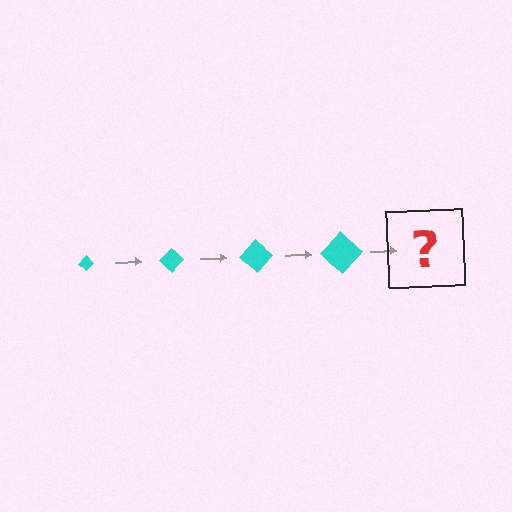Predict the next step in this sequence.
The next step is a cyan diamond, larger than the previous one.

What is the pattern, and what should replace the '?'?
The pattern is that the diamond gets progressively larger each step. The '?' should be a cyan diamond, larger than the previous one.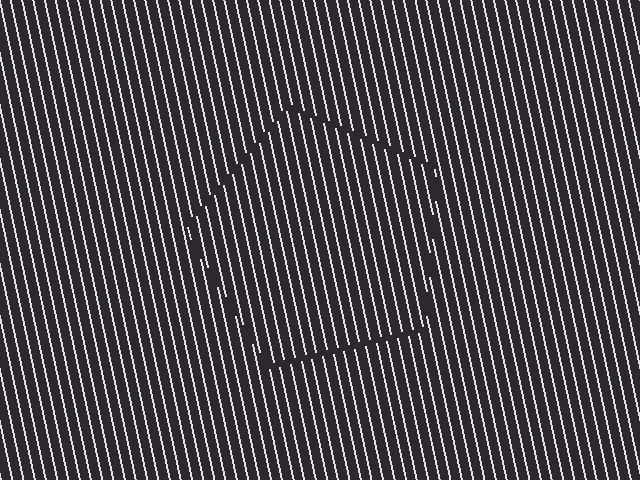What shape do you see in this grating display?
An illusory pentagon. The interior of the shape contains the same grating, shifted by half a period — the contour is defined by the phase discontinuity where line-ends from the inner and outer gratings abut.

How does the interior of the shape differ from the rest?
The interior of the shape contains the same grating, shifted by half a period — the contour is defined by the phase discontinuity where line-ends from the inner and outer gratings abut.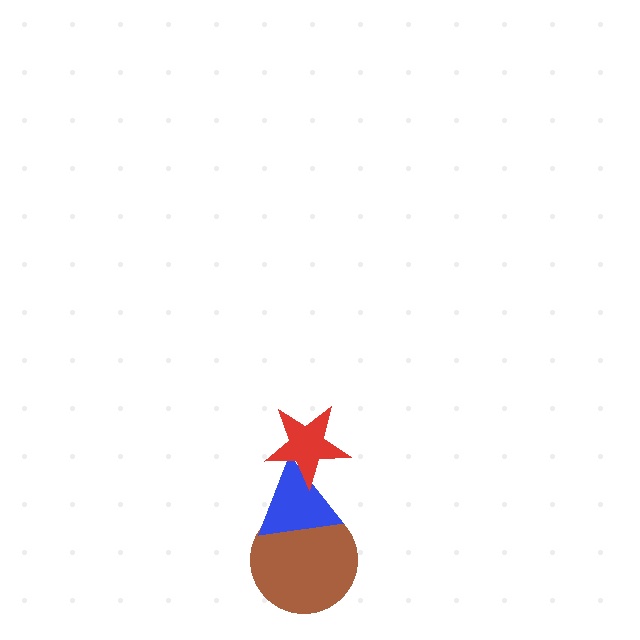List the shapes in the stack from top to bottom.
From top to bottom: the red star, the blue triangle, the brown circle.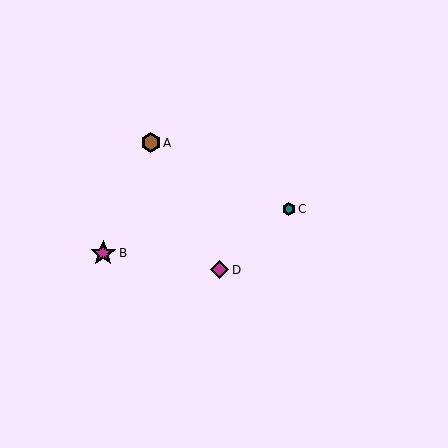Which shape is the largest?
The magenta star (labeled B) is the largest.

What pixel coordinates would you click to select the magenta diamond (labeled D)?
Click at (219, 270) to select the magenta diamond D.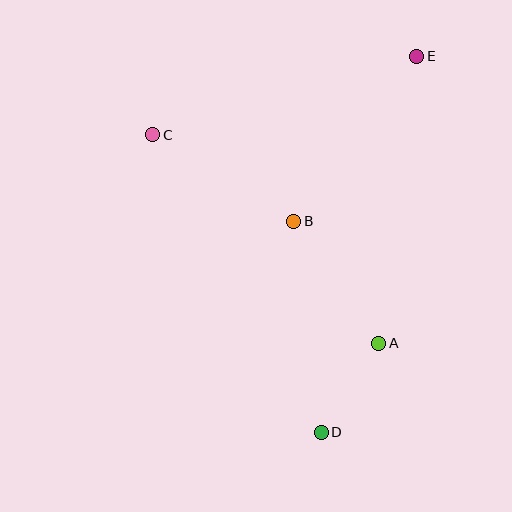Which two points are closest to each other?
Points A and D are closest to each other.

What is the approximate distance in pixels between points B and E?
The distance between B and E is approximately 206 pixels.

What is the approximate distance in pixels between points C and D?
The distance between C and D is approximately 342 pixels.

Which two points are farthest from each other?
Points D and E are farthest from each other.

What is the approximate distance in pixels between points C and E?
The distance between C and E is approximately 275 pixels.